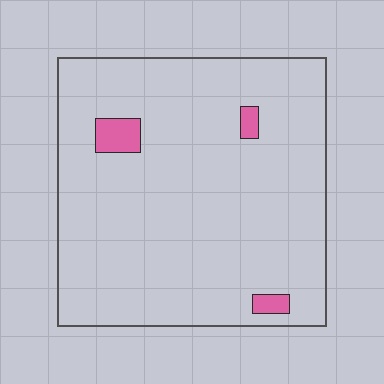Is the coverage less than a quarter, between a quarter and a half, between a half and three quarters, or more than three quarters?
Less than a quarter.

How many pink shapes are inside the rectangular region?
3.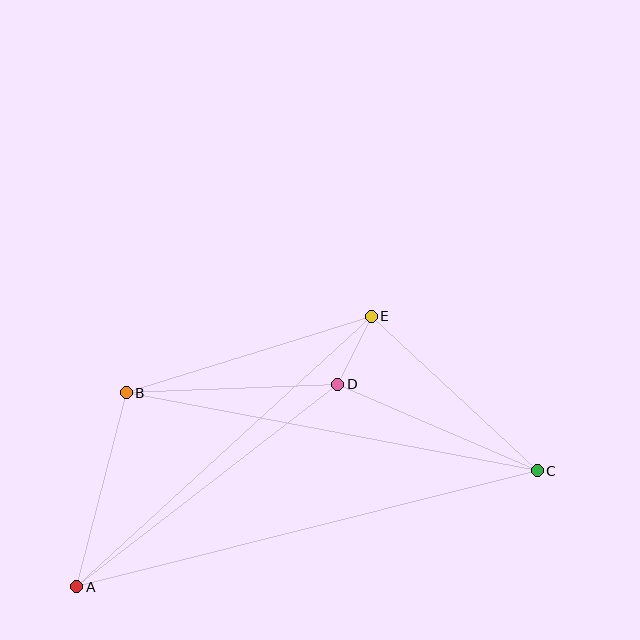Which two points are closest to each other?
Points D and E are closest to each other.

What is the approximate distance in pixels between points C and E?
The distance between C and E is approximately 227 pixels.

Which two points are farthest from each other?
Points A and C are farthest from each other.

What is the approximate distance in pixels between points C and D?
The distance between C and D is approximately 217 pixels.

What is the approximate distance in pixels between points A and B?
The distance between A and B is approximately 200 pixels.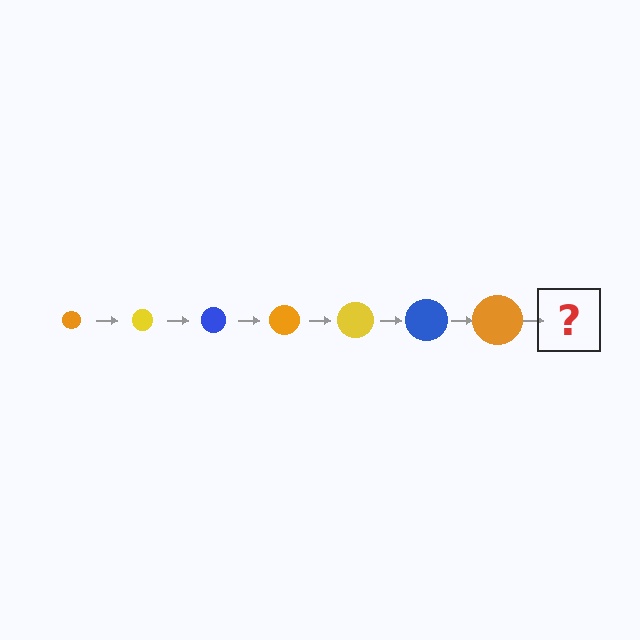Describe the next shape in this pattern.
It should be a yellow circle, larger than the previous one.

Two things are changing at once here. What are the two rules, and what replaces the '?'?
The two rules are that the circle grows larger each step and the color cycles through orange, yellow, and blue. The '?' should be a yellow circle, larger than the previous one.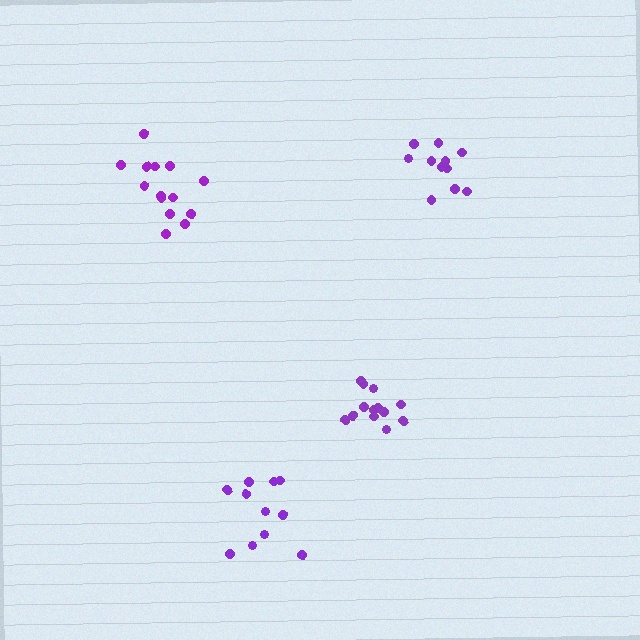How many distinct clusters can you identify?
There are 4 distinct clusters.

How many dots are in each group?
Group 1: 11 dots, Group 2: 11 dots, Group 3: 14 dots, Group 4: 13 dots (49 total).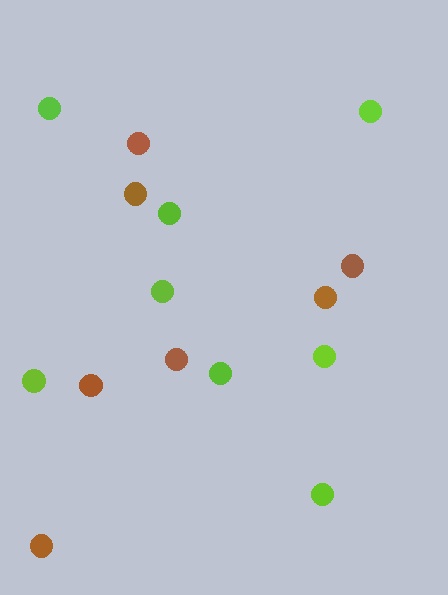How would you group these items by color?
There are 2 groups: one group of lime circles (8) and one group of brown circles (7).